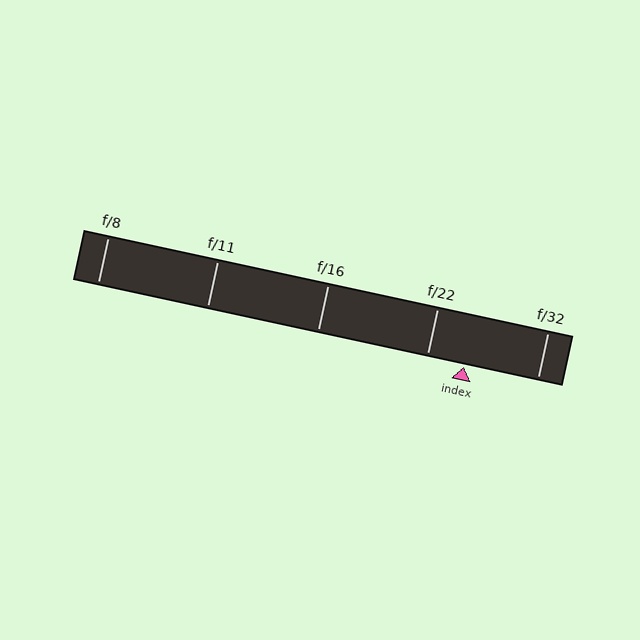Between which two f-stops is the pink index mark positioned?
The index mark is between f/22 and f/32.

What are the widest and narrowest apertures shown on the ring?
The widest aperture shown is f/8 and the narrowest is f/32.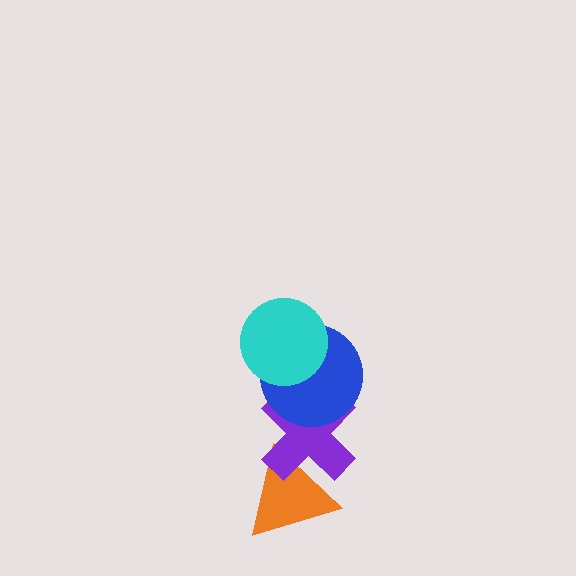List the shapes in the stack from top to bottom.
From top to bottom: the cyan circle, the blue circle, the purple cross, the orange triangle.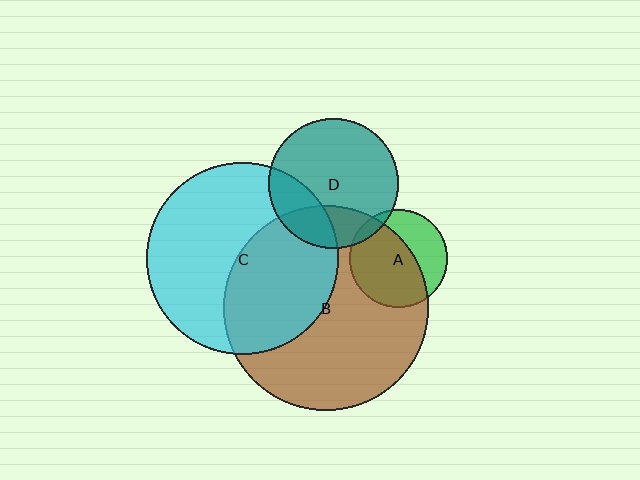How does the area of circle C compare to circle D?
Approximately 2.2 times.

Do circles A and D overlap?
Yes.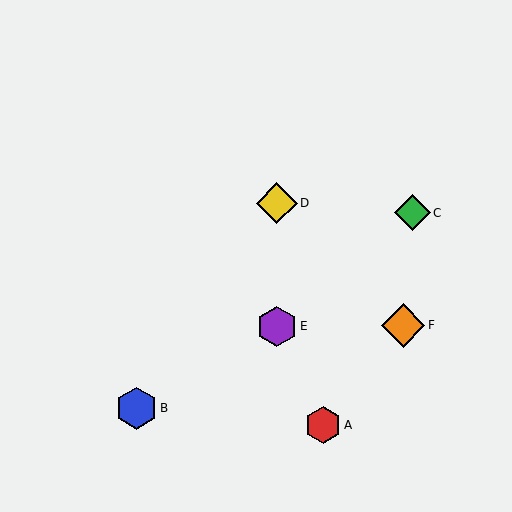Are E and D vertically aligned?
Yes, both are at x≈277.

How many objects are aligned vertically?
2 objects (D, E) are aligned vertically.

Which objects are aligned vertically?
Objects D, E are aligned vertically.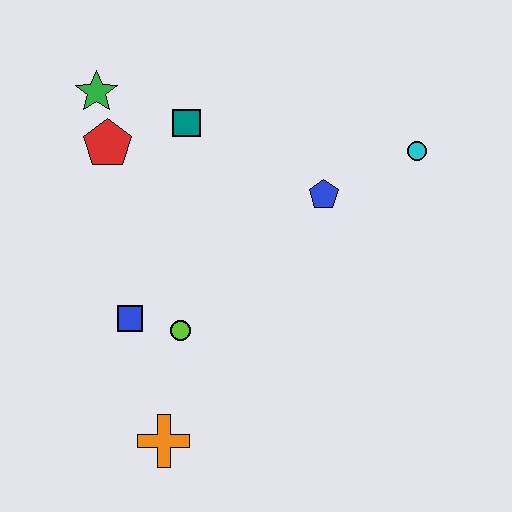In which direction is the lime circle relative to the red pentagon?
The lime circle is below the red pentagon.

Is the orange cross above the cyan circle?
No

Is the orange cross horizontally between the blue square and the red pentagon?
No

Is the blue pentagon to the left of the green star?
No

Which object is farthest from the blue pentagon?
The orange cross is farthest from the blue pentagon.